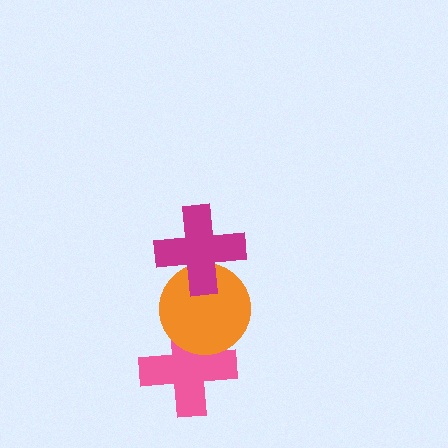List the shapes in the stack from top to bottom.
From top to bottom: the magenta cross, the orange circle, the pink cross.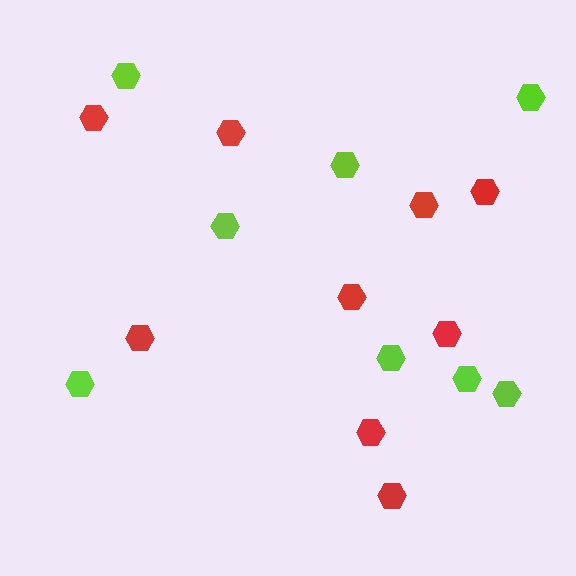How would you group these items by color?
There are 2 groups: one group of red hexagons (9) and one group of lime hexagons (8).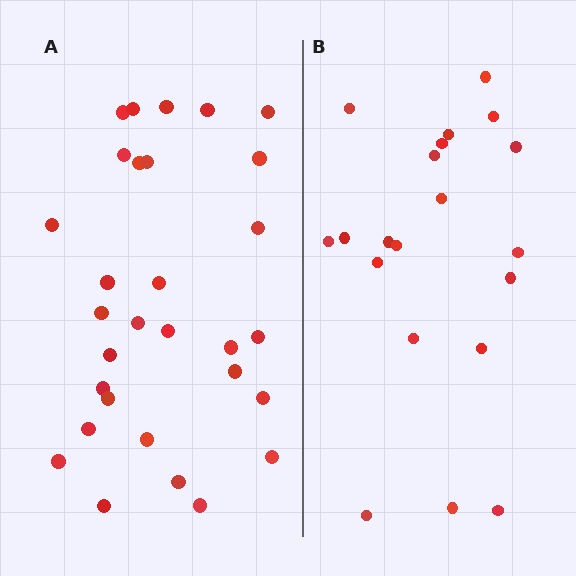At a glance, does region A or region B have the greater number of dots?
Region A (the left region) has more dots.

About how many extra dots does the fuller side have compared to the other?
Region A has roughly 10 or so more dots than region B.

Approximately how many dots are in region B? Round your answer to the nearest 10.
About 20 dots.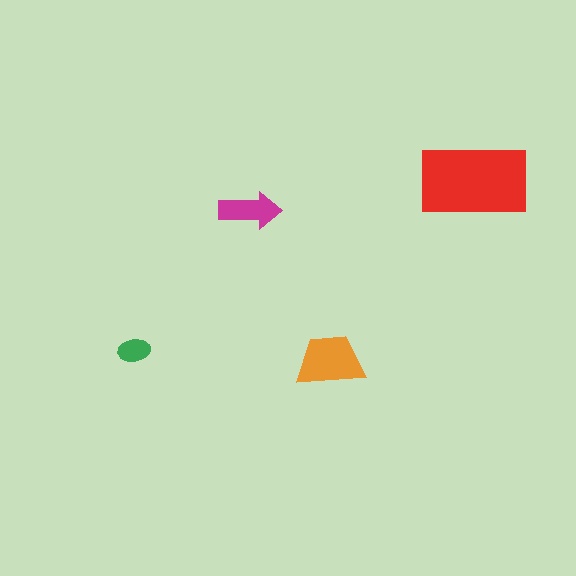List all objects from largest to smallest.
The red rectangle, the orange trapezoid, the magenta arrow, the green ellipse.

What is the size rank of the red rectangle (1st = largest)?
1st.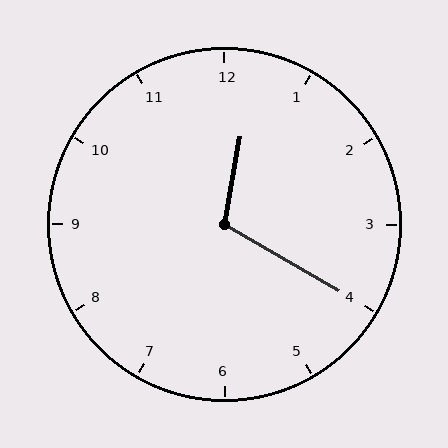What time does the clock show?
12:20.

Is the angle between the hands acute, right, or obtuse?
It is obtuse.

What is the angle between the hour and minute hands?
Approximately 110 degrees.